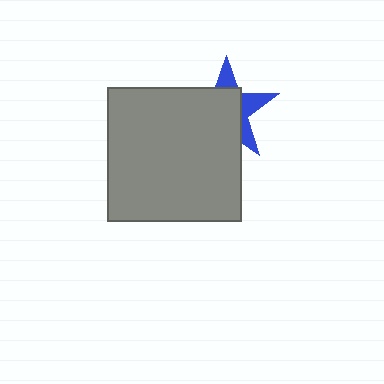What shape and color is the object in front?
The object in front is a gray square.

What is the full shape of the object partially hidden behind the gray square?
The partially hidden object is a blue star.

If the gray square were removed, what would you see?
You would see the complete blue star.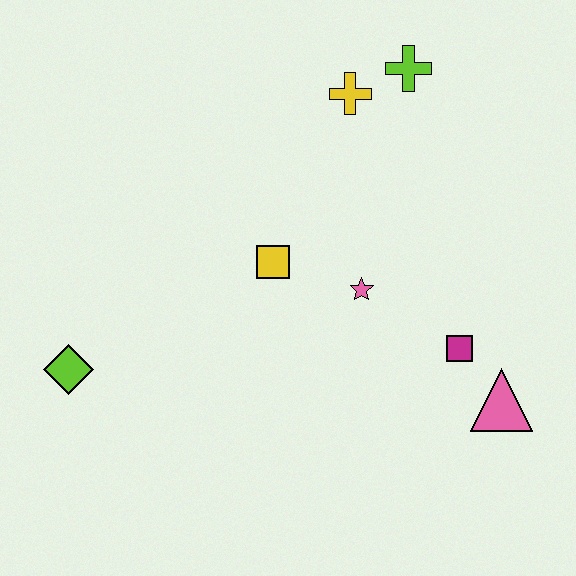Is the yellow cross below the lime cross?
Yes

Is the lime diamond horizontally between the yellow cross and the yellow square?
No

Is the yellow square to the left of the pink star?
Yes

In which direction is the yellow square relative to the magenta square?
The yellow square is to the left of the magenta square.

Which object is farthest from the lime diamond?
The lime cross is farthest from the lime diamond.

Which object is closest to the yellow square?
The pink star is closest to the yellow square.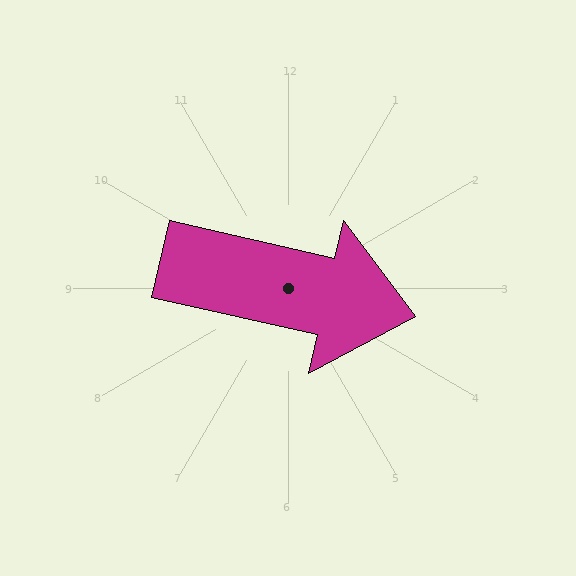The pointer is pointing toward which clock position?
Roughly 3 o'clock.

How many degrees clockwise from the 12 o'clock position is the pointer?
Approximately 103 degrees.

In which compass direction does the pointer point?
East.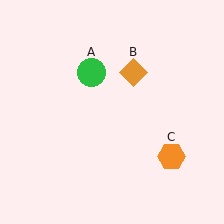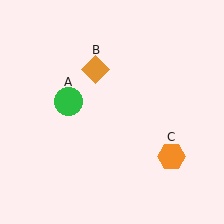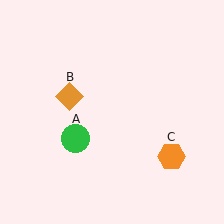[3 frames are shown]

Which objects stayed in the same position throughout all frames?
Orange hexagon (object C) remained stationary.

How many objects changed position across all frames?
2 objects changed position: green circle (object A), orange diamond (object B).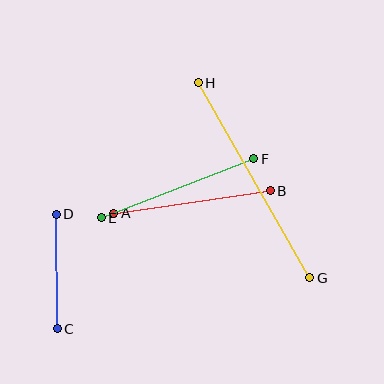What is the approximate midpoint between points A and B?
The midpoint is at approximately (192, 202) pixels.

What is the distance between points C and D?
The distance is approximately 114 pixels.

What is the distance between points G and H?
The distance is approximately 225 pixels.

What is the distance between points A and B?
The distance is approximately 158 pixels.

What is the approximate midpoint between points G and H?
The midpoint is at approximately (254, 180) pixels.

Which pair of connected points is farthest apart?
Points G and H are farthest apart.